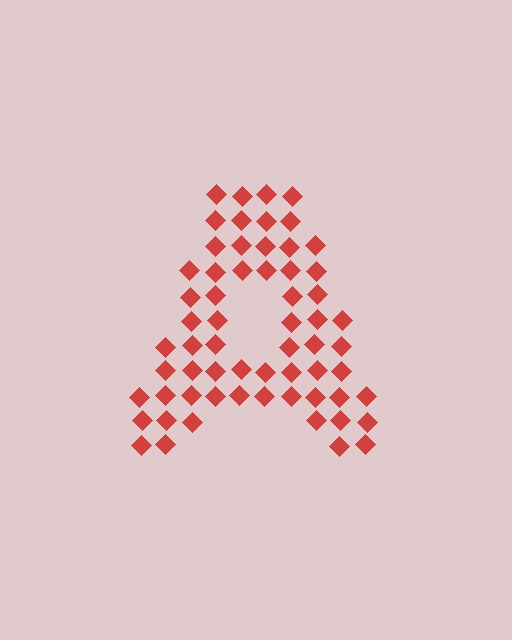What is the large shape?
The large shape is the letter A.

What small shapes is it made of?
It is made of small diamonds.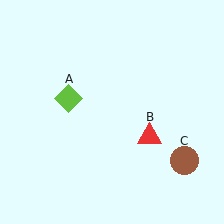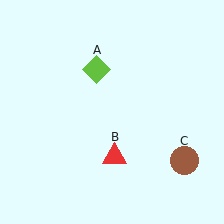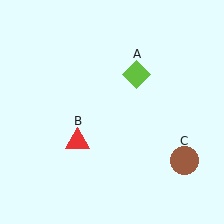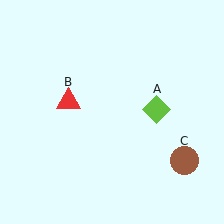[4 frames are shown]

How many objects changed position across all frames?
2 objects changed position: lime diamond (object A), red triangle (object B).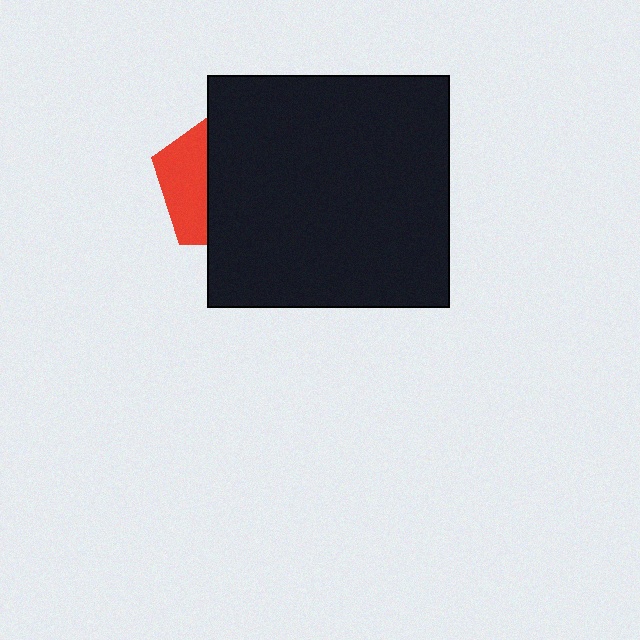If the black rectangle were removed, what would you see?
You would see the complete red pentagon.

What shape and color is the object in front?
The object in front is a black rectangle.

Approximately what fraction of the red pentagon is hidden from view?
Roughly 66% of the red pentagon is hidden behind the black rectangle.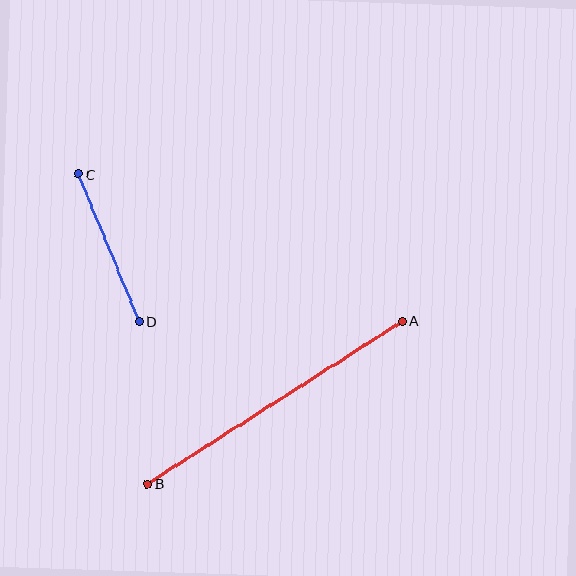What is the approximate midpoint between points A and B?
The midpoint is at approximately (275, 402) pixels.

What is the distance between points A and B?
The distance is approximately 303 pixels.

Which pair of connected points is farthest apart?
Points A and B are farthest apart.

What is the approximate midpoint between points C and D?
The midpoint is at approximately (109, 248) pixels.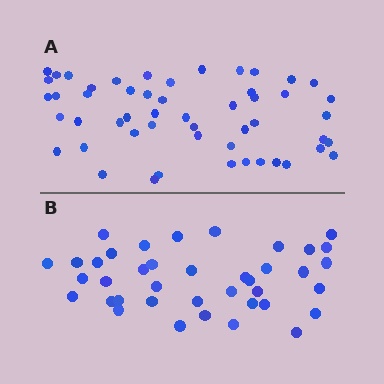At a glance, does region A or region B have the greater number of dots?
Region A (the top region) has more dots.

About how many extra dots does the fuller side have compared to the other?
Region A has approximately 15 more dots than region B.